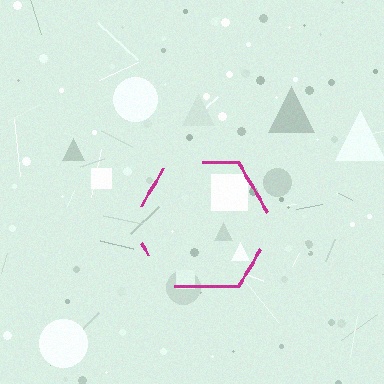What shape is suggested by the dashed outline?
The dashed outline suggests a hexagon.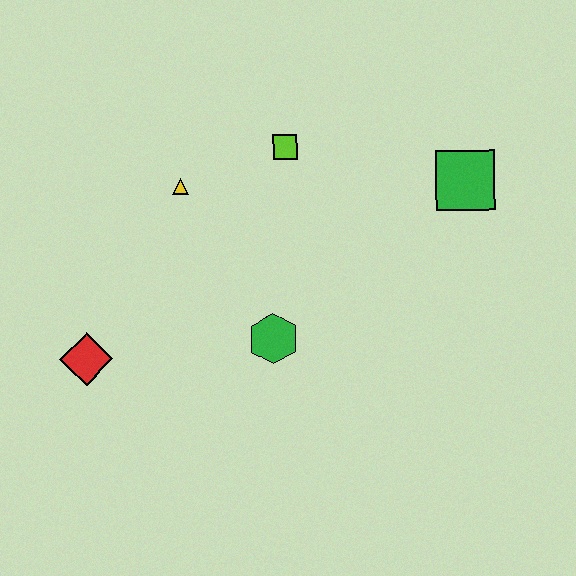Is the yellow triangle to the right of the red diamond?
Yes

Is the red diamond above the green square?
No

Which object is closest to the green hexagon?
The yellow triangle is closest to the green hexagon.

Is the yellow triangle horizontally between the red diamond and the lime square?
Yes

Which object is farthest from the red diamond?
The green square is farthest from the red diamond.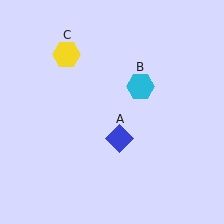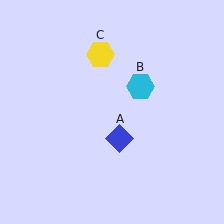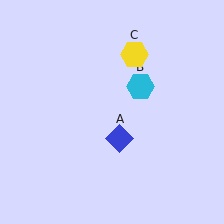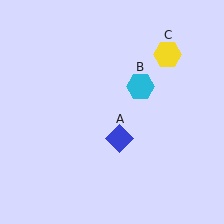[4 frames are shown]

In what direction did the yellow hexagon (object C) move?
The yellow hexagon (object C) moved right.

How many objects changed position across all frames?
1 object changed position: yellow hexagon (object C).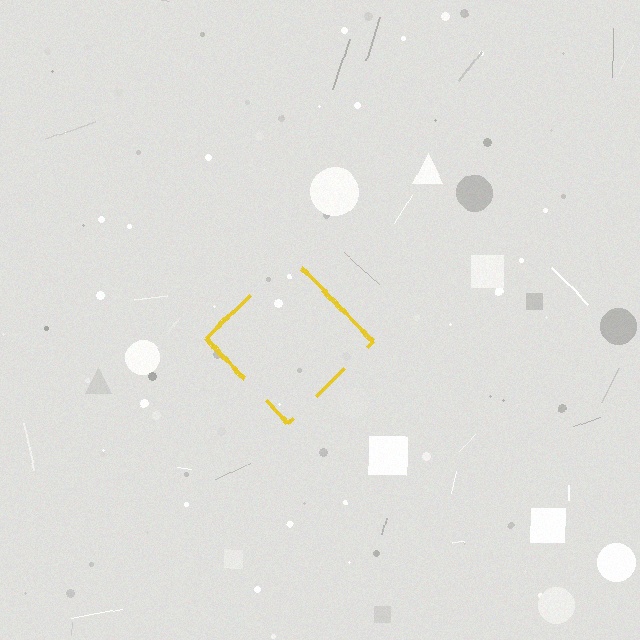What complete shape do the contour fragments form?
The contour fragments form a diamond.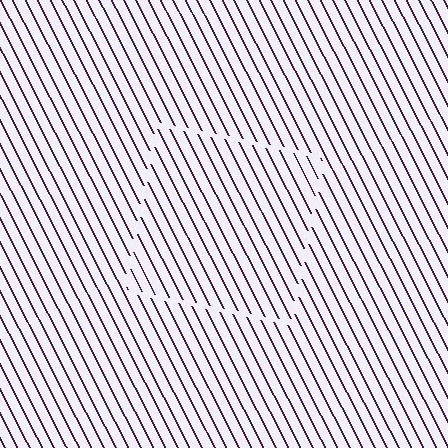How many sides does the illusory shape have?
4 sides — the line-ends trace a square.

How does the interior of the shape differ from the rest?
The interior of the shape contains the same grating, shifted by half a period — the contour is defined by the phase discontinuity where line-ends from the inner and outer gratings abut.